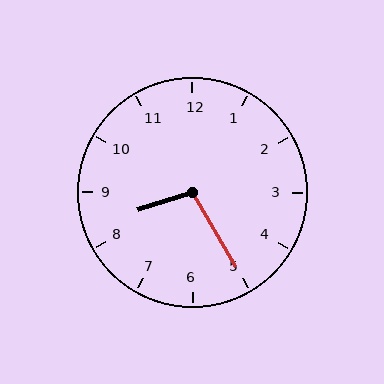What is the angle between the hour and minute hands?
Approximately 102 degrees.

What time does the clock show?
8:25.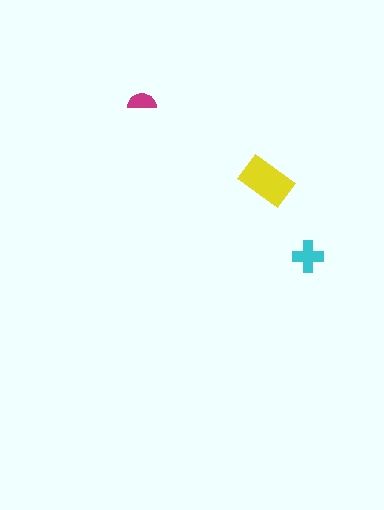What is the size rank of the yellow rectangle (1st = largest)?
1st.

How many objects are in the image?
There are 3 objects in the image.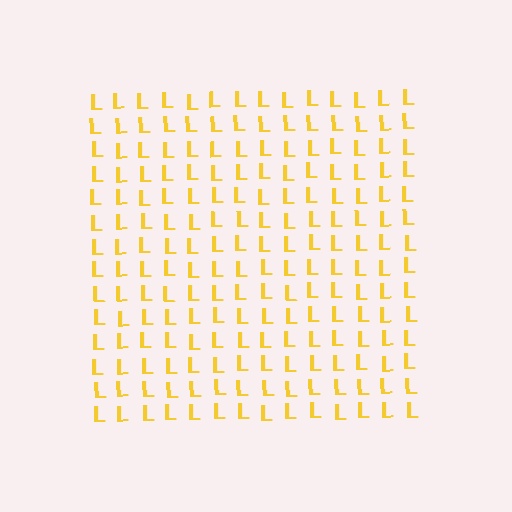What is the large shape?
The large shape is a square.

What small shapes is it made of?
It is made of small letter L's.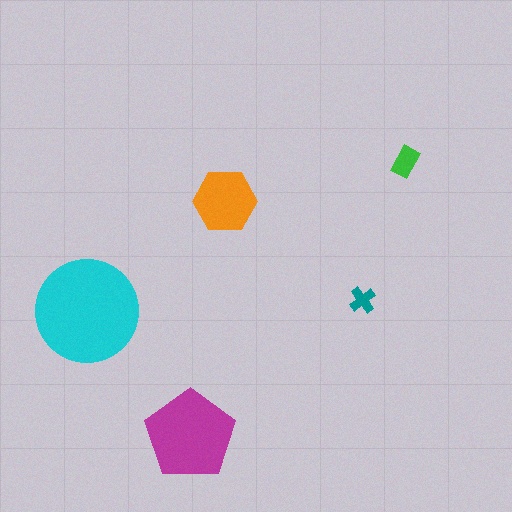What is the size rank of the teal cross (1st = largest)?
5th.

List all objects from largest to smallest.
The cyan circle, the magenta pentagon, the orange hexagon, the green rectangle, the teal cross.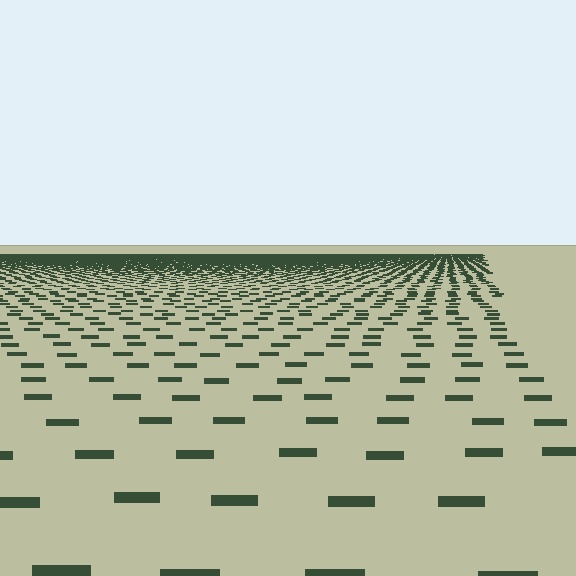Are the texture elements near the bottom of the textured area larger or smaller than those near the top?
Larger. Near the bottom, elements are closer to the viewer and appear at a bigger on-screen size.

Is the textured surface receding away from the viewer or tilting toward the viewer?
The surface is receding away from the viewer. Texture elements get smaller and denser toward the top.